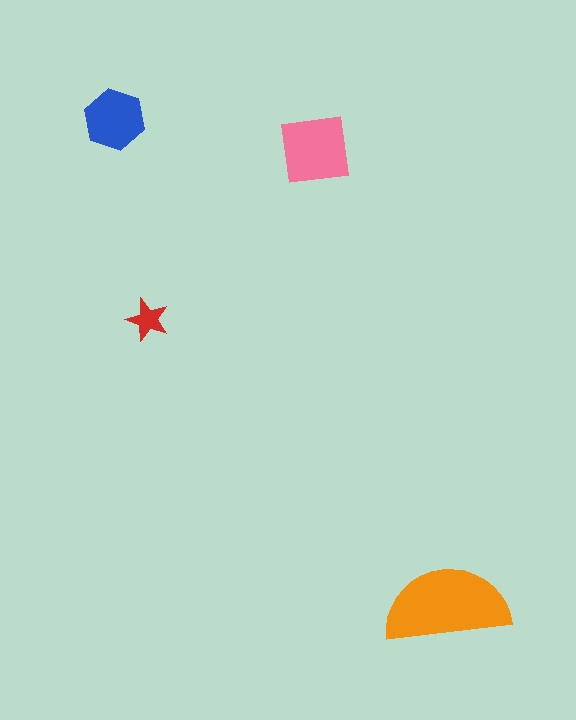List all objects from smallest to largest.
The red star, the blue hexagon, the pink square, the orange semicircle.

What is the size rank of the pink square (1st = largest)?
2nd.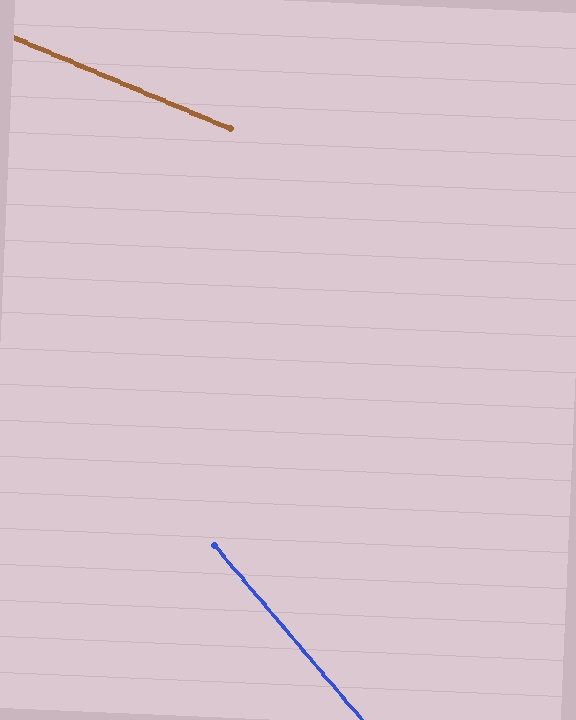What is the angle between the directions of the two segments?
Approximately 27 degrees.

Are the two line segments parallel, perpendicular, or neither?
Neither parallel nor perpendicular — they differ by about 27°.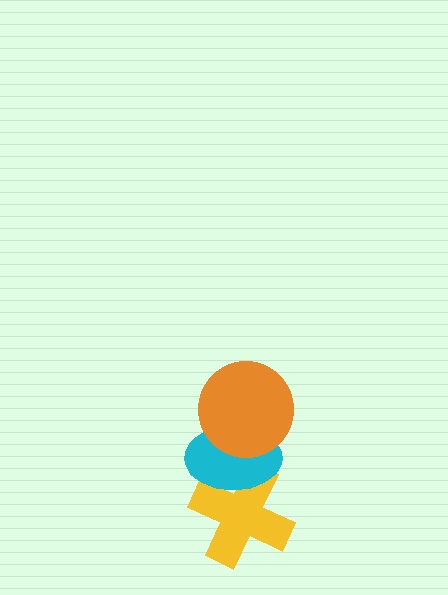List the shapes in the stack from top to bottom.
From top to bottom: the orange circle, the cyan ellipse, the yellow cross.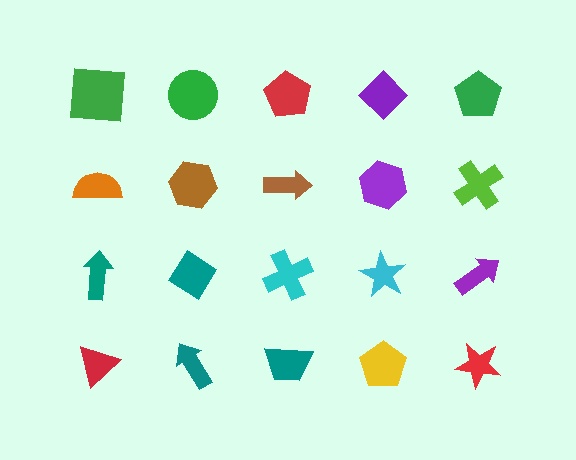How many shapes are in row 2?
5 shapes.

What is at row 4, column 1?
A red triangle.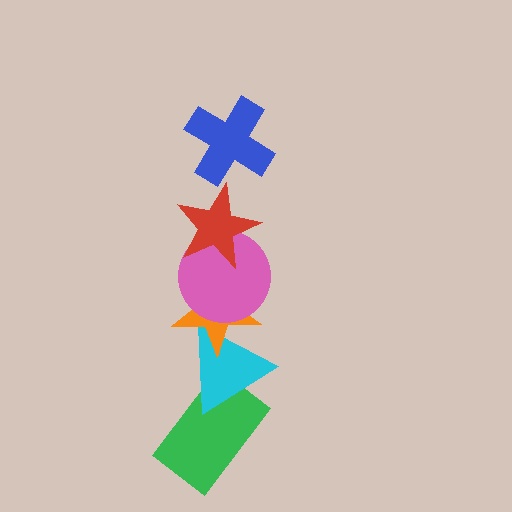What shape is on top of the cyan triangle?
The orange star is on top of the cyan triangle.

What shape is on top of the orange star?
The pink circle is on top of the orange star.